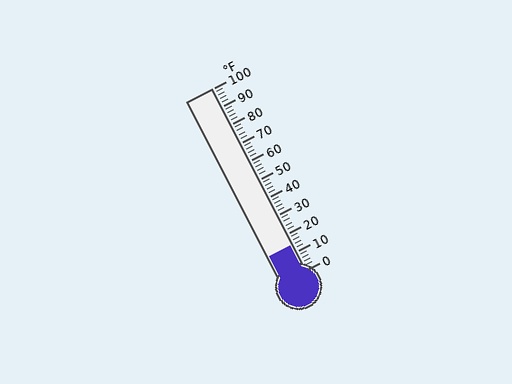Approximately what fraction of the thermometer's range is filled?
The thermometer is filled to approximately 15% of its range.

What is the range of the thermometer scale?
The thermometer scale ranges from 0°F to 100°F.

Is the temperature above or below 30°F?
The temperature is below 30°F.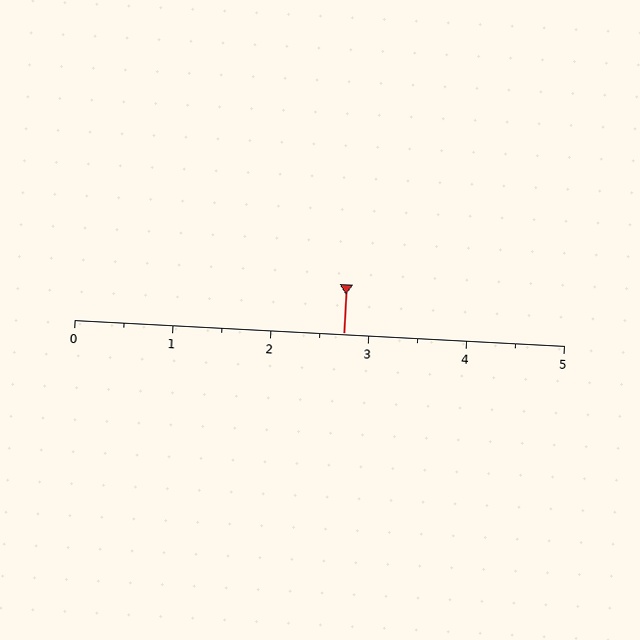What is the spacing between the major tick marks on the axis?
The major ticks are spaced 1 apart.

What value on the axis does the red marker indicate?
The marker indicates approximately 2.8.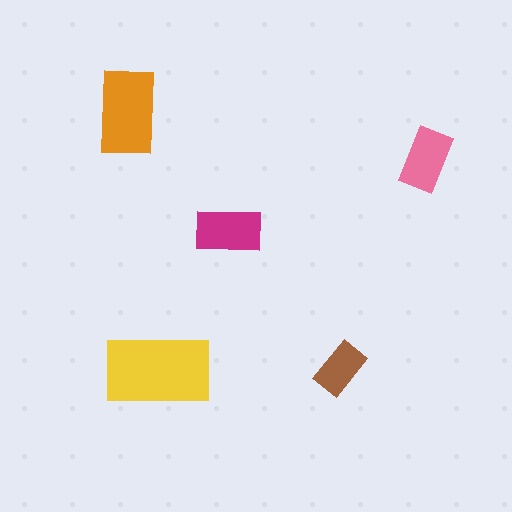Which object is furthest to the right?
The pink rectangle is rightmost.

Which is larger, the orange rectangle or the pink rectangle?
The orange one.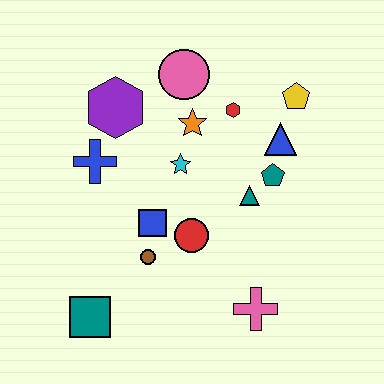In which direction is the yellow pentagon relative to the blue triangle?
The yellow pentagon is above the blue triangle.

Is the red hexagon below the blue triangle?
No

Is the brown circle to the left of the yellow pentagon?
Yes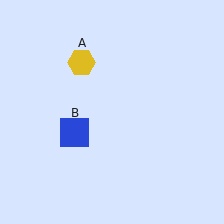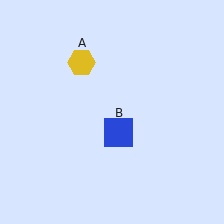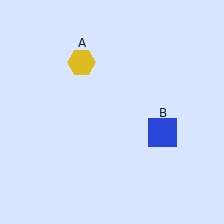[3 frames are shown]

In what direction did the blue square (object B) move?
The blue square (object B) moved right.